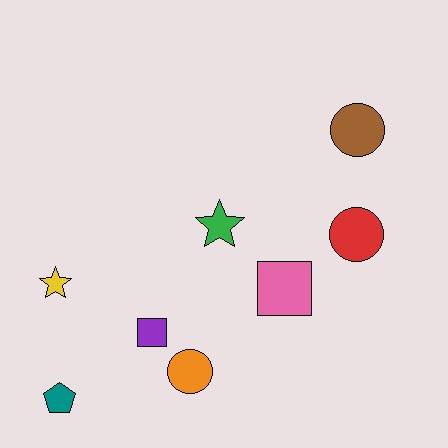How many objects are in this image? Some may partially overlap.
There are 8 objects.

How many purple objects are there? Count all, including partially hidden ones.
There is 1 purple object.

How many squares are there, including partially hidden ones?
There are 2 squares.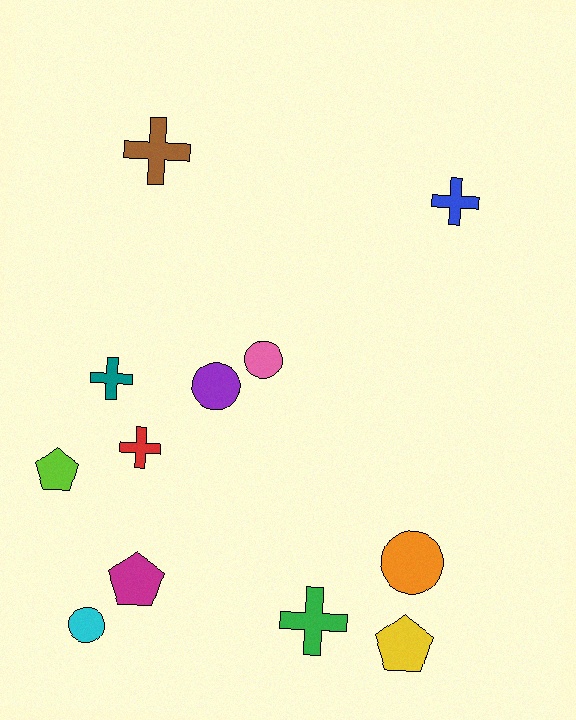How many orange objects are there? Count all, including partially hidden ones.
There is 1 orange object.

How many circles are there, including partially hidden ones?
There are 4 circles.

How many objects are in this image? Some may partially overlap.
There are 12 objects.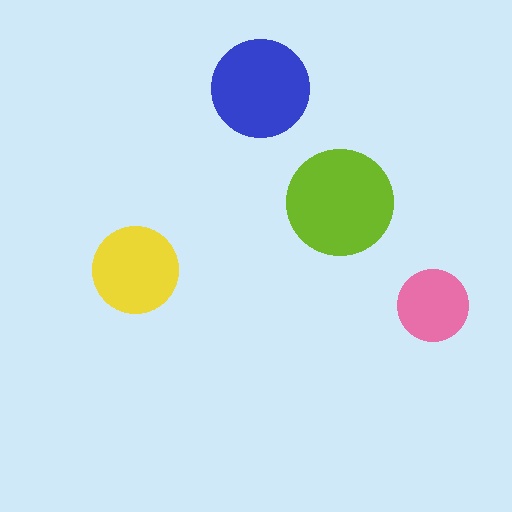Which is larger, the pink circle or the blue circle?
The blue one.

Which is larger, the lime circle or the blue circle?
The lime one.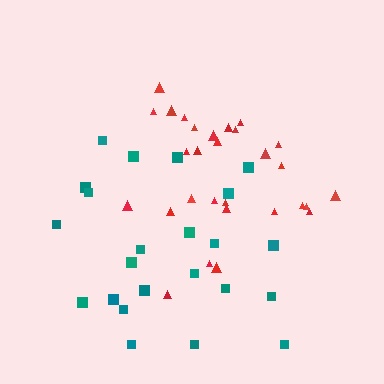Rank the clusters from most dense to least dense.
red, teal.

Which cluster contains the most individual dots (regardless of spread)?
Red (29).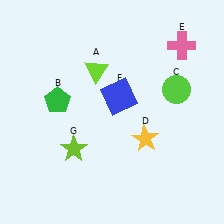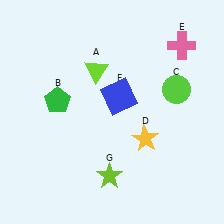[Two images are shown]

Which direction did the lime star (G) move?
The lime star (G) moved right.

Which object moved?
The lime star (G) moved right.